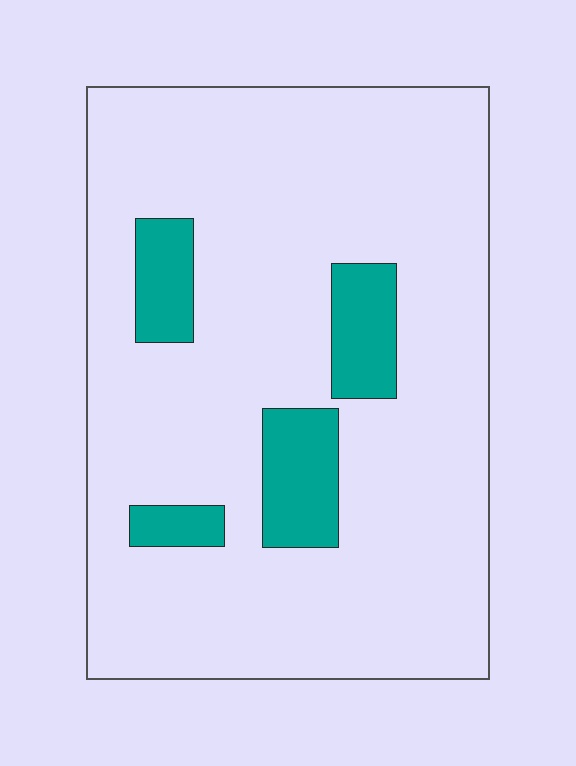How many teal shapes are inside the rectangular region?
4.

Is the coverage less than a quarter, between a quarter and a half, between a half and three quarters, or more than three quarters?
Less than a quarter.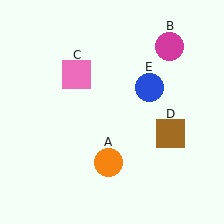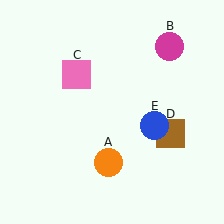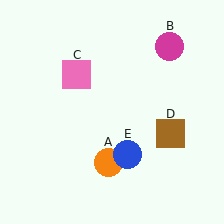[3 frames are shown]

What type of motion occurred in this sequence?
The blue circle (object E) rotated clockwise around the center of the scene.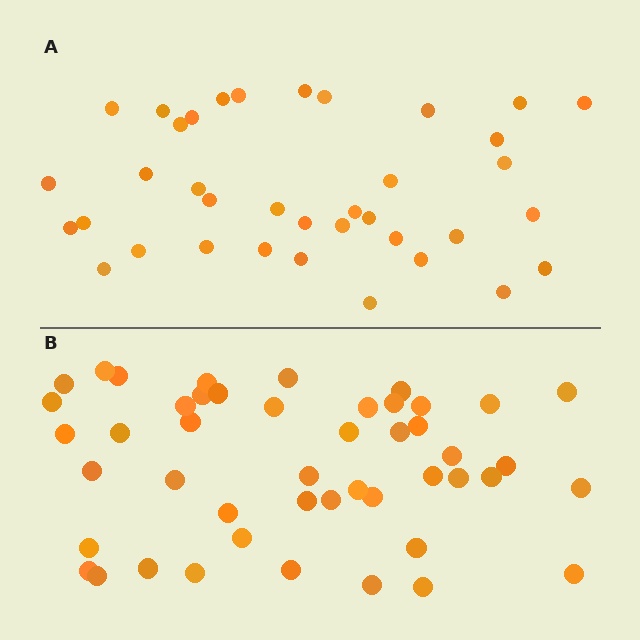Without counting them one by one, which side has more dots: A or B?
Region B (the bottom region) has more dots.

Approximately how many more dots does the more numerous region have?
Region B has roughly 10 or so more dots than region A.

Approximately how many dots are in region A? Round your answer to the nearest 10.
About 40 dots. (The exact count is 37, which rounds to 40.)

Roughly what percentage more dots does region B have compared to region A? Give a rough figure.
About 25% more.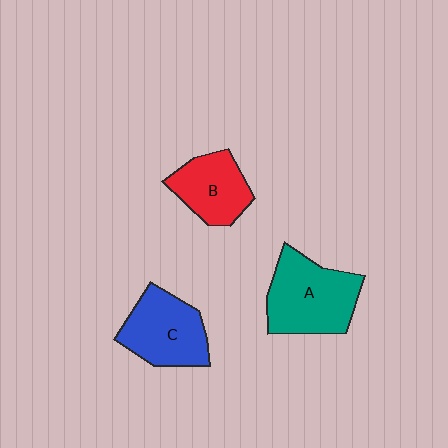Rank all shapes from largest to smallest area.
From largest to smallest: A (teal), C (blue), B (red).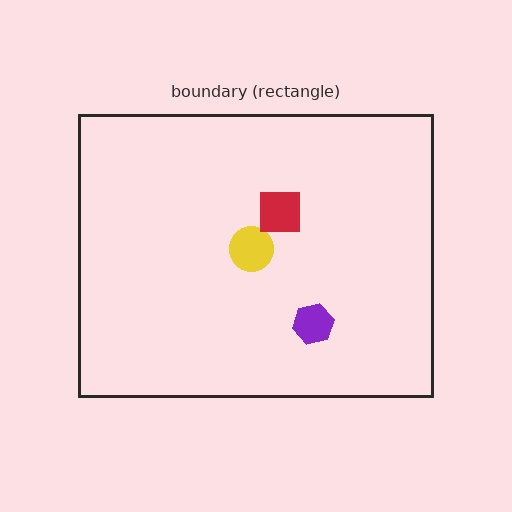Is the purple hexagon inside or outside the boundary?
Inside.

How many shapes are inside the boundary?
3 inside, 0 outside.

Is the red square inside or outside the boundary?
Inside.